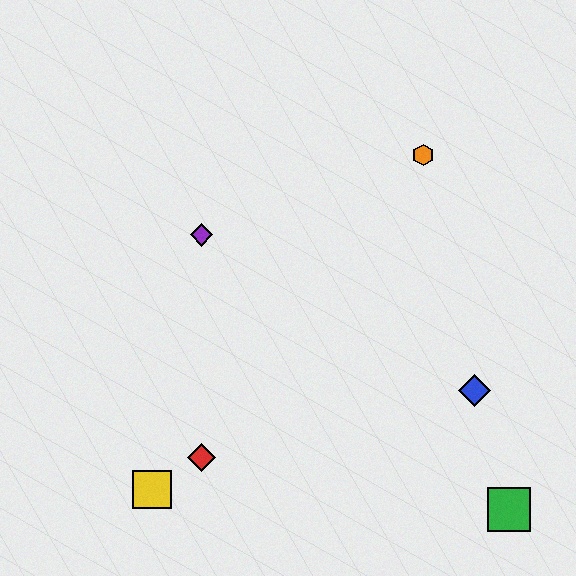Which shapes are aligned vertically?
The red diamond, the purple diamond are aligned vertically.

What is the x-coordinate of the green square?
The green square is at x≈509.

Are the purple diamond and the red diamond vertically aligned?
Yes, both are at x≈202.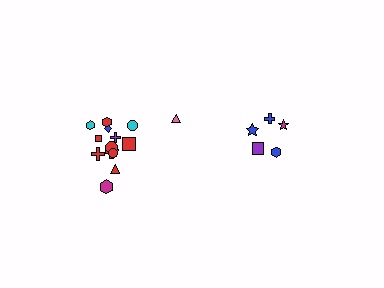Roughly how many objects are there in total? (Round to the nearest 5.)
Roughly 20 objects in total.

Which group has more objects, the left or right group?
The left group.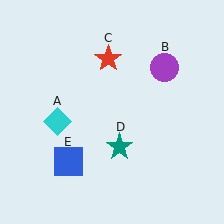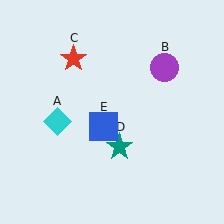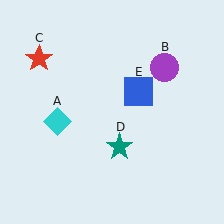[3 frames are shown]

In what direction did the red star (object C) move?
The red star (object C) moved left.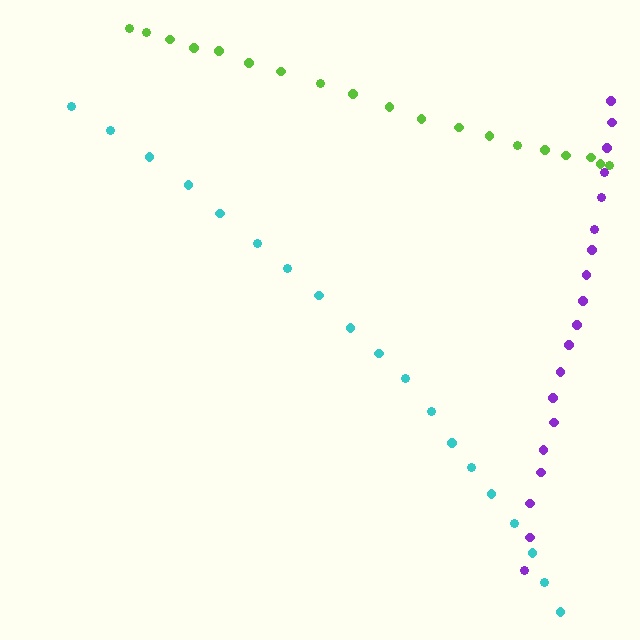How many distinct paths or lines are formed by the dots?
There are 3 distinct paths.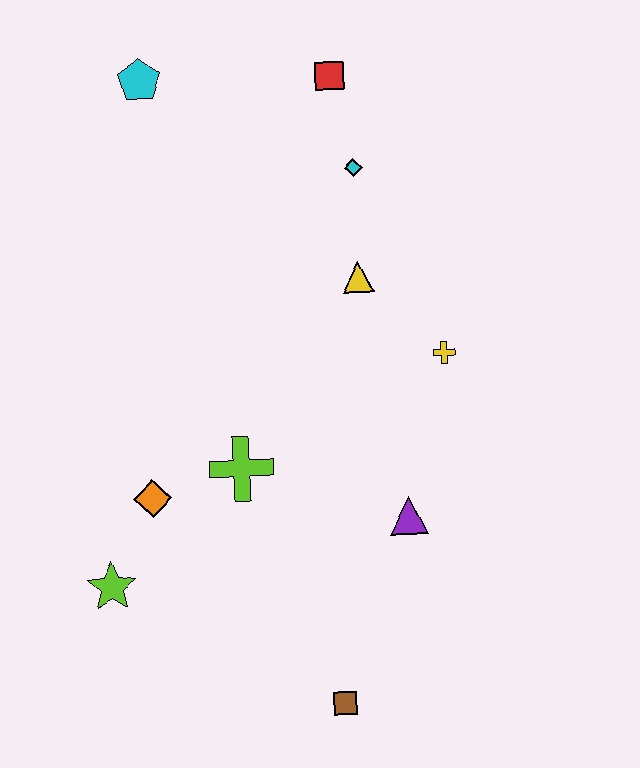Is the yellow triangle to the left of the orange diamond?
No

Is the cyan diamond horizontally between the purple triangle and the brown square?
Yes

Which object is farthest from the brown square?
The cyan pentagon is farthest from the brown square.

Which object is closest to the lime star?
The orange diamond is closest to the lime star.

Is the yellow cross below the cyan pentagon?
Yes